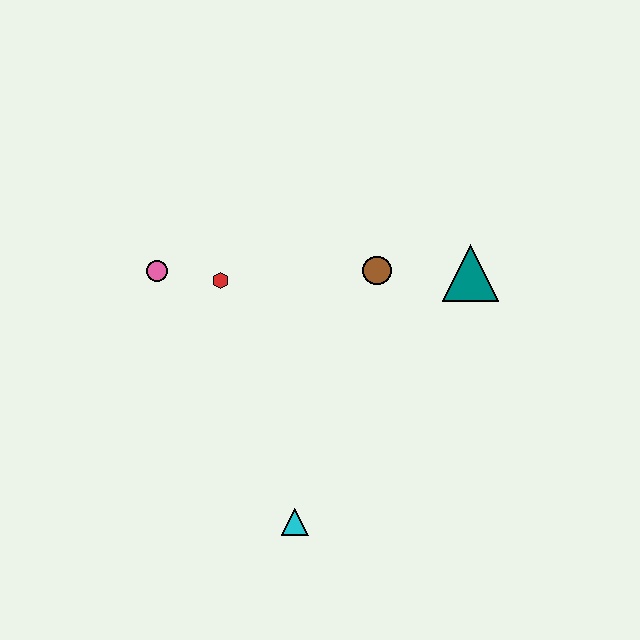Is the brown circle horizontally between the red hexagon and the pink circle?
No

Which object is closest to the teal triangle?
The brown circle is closest to the teal triangle.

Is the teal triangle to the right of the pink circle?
Yes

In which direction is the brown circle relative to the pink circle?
The brown circle is to the right of the pink circle.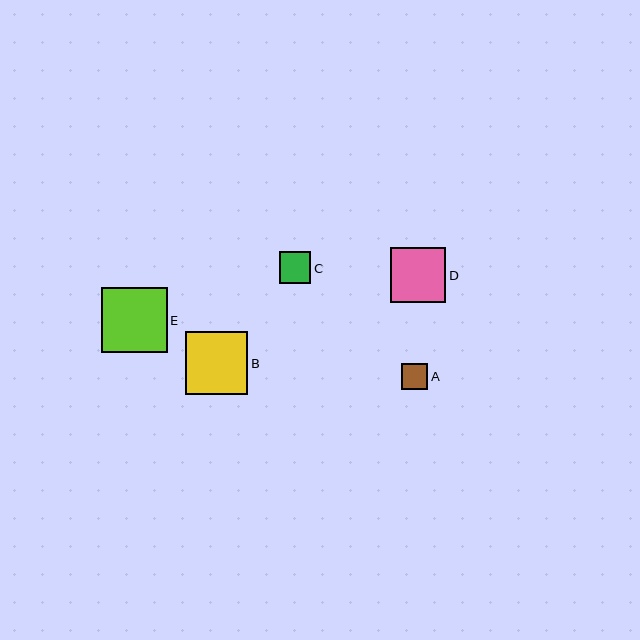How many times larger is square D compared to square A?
Square D is approximately 2.1 times the size of square A.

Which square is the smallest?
Square A is the smallest with a size of approximately 26 pixels.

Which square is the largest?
Square E is the largest with a size of approximately 66 pixels.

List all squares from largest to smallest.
From largest to smallest: E, B, D, C, A.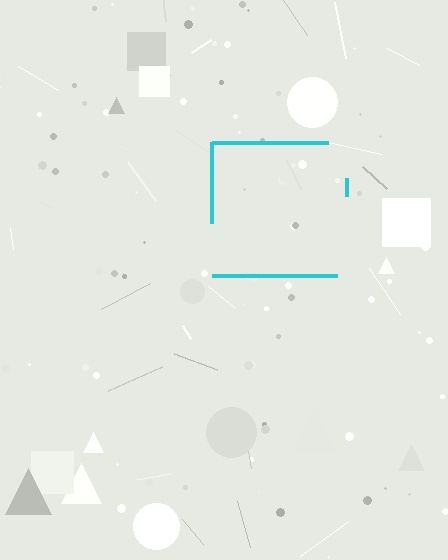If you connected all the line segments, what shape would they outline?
They would outline a square.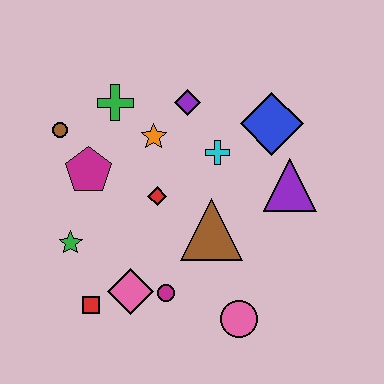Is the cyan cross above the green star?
Yes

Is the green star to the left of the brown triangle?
Yes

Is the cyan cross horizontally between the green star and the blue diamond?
Yes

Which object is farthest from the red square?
The blue diamond is farthest from the red square.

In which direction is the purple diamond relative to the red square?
The purple diamond is above the red square.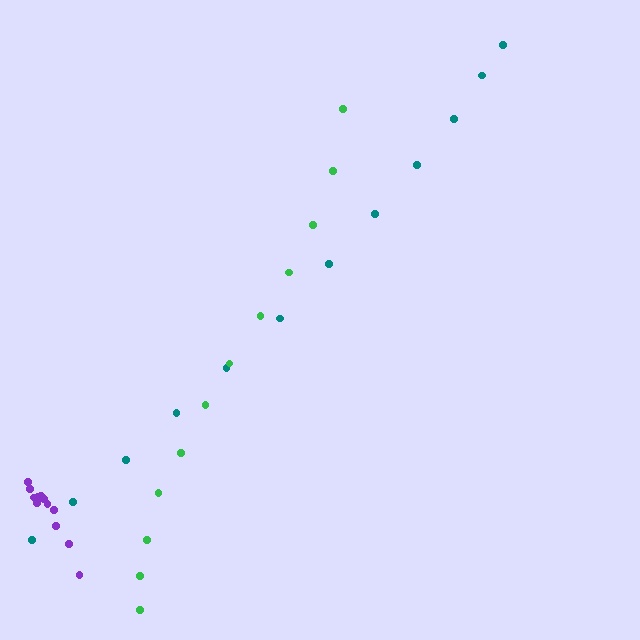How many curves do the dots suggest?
There are 3 distinct paths.